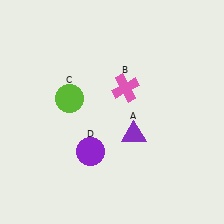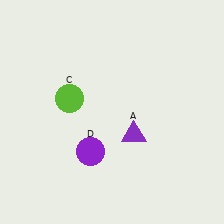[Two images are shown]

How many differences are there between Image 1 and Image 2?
There is 1 difference between the two images.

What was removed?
The pink cross (B) was removed in Image 2.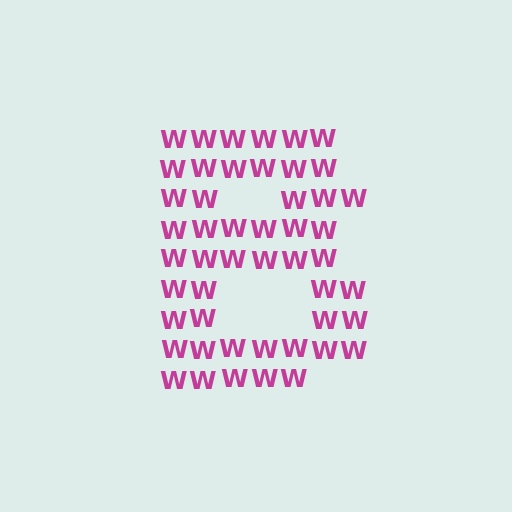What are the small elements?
The small elements are letter W's.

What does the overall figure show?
The overall figure shows the letter B.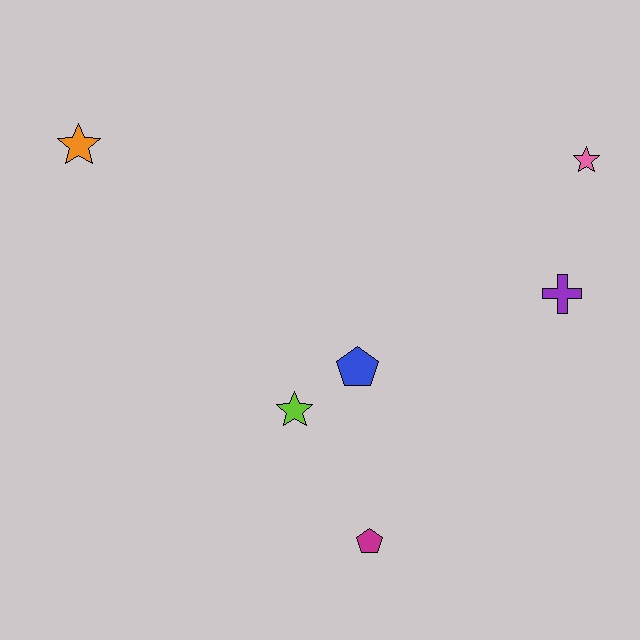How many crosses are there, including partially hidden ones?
There is 1 cross.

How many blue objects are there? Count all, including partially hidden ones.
There is 1 blue object.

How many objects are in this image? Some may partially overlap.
There are 6 objects.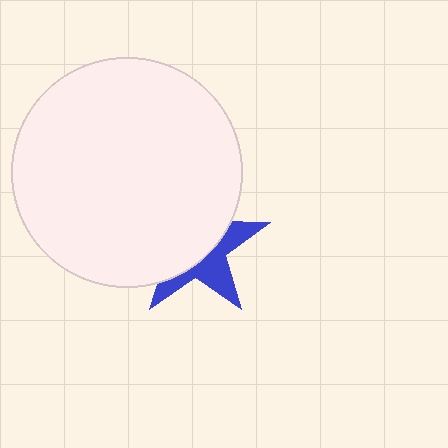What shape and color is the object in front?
The object in front is a white circle.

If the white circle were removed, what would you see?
You would see the complete blue star.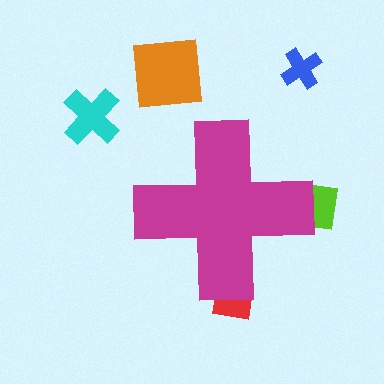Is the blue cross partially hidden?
No, the blue cross is fully visible.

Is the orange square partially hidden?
No, the orange square is fully visible.